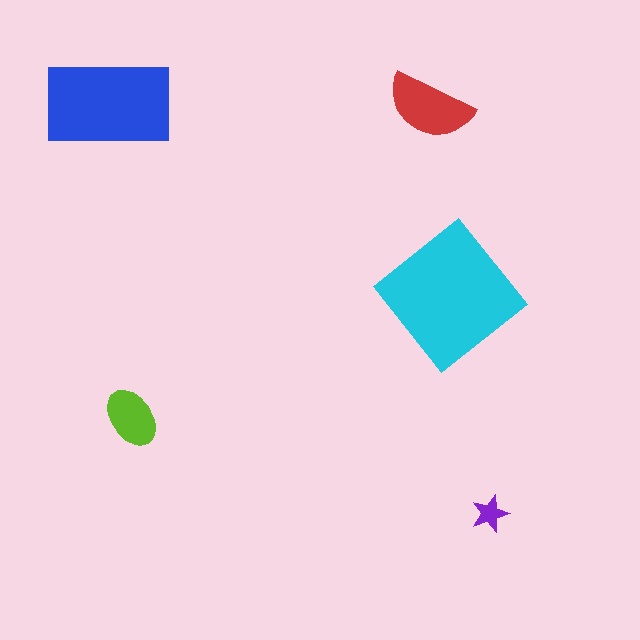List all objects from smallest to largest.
The purple star, the lime ellipse, the red semicircle, the blue rectangle, the cyan diamond.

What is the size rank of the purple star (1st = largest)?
5th.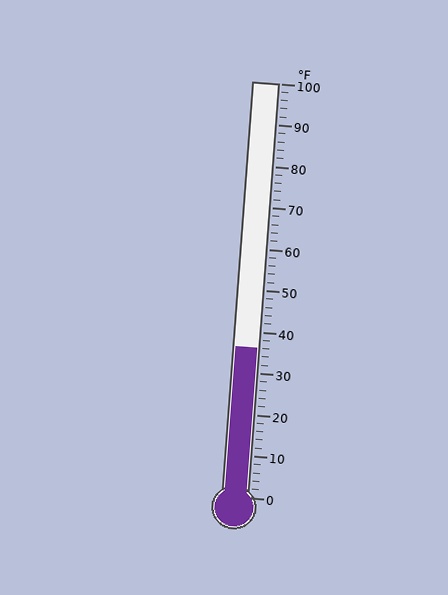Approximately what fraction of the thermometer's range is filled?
The thermometer is filled to approximately 35% of its range.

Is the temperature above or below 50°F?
The temperature is below 50°F.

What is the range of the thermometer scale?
The thermometer scale ranges from 0°F to 100°F.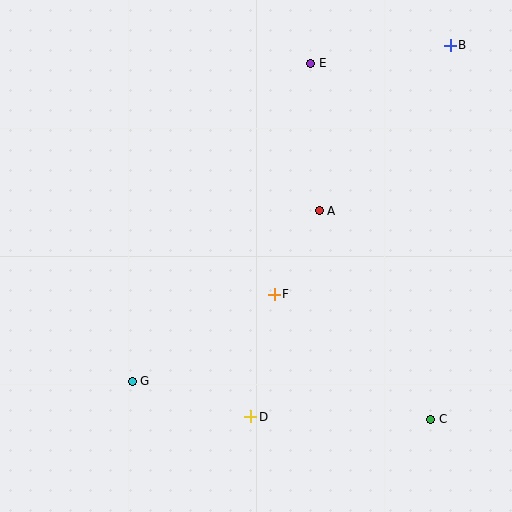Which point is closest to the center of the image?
Point F at (274, 294) is closest to the center.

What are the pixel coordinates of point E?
Point E is at (311, 63).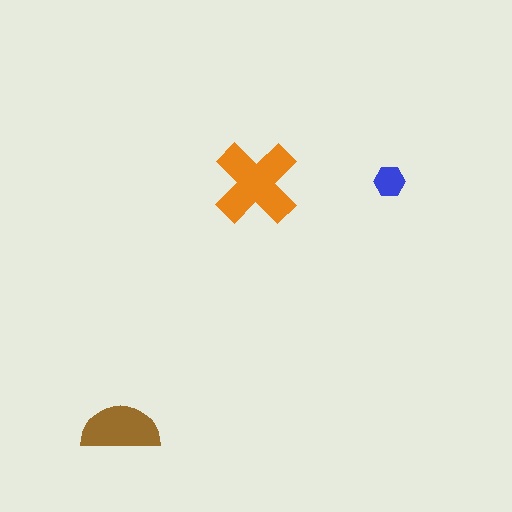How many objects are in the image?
There are 3 objects in the image.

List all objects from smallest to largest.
The blue hexagon, the brown semicircle, the orange cross.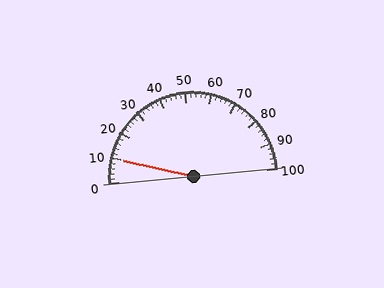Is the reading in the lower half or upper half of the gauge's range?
The reading is in the lower half of the range (0 to 100).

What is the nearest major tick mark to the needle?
The nearest major tick mark is 10.